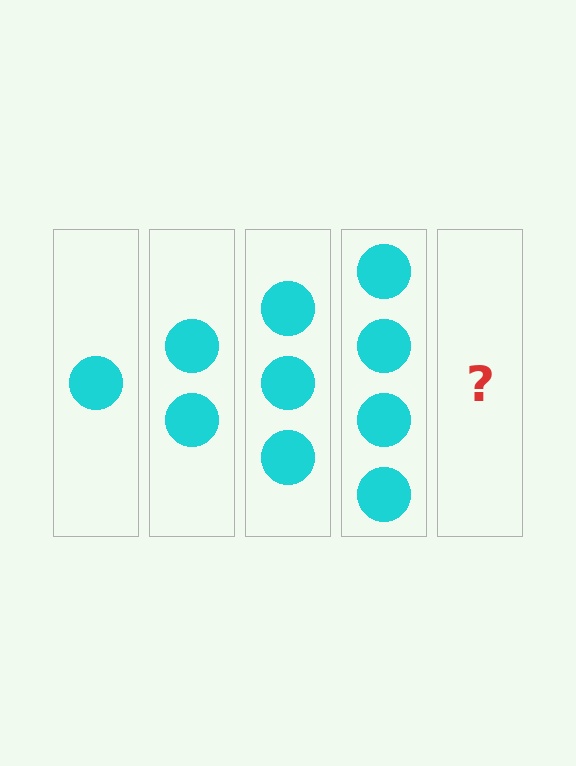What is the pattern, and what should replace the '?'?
The pattern is that each step adds one more circle. The '?' should be 5 circles.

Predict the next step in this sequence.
The next step is 5 circles.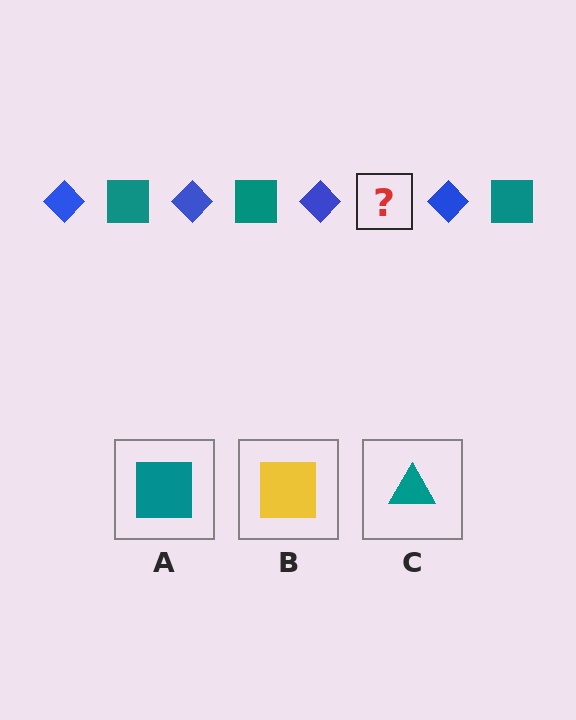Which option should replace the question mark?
Option A.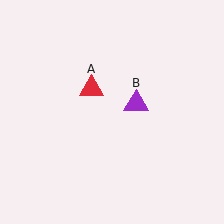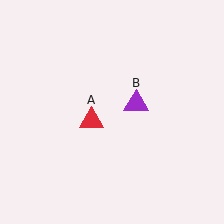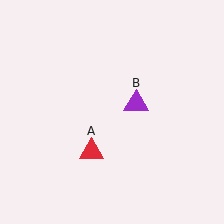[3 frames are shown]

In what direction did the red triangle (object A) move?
The red triangle (object A) moved down.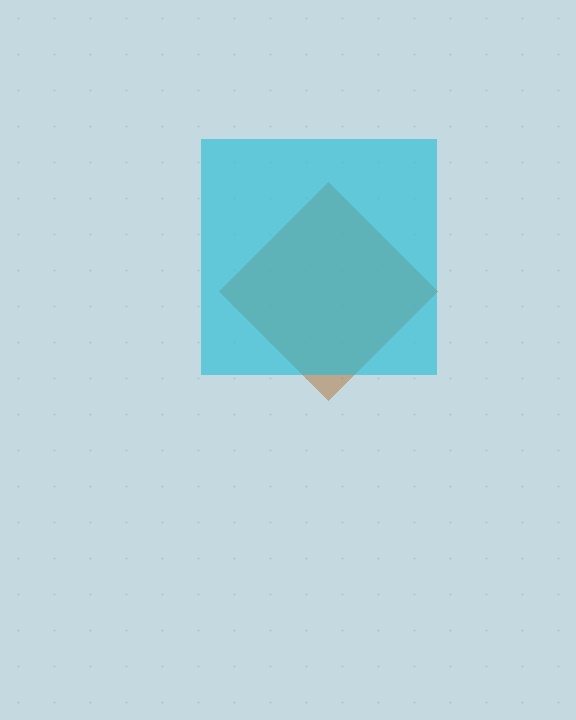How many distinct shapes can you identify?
There are 2 distinct shapes: a brown diamond, a cyan square.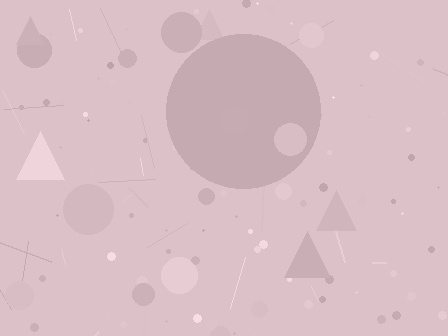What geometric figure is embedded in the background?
A circle is embedded in the background.